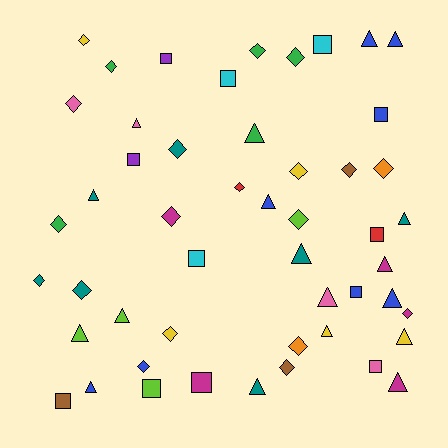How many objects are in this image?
There are 50 objects.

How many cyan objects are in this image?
There are 3 cyan objects.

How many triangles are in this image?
There are 18 triangles.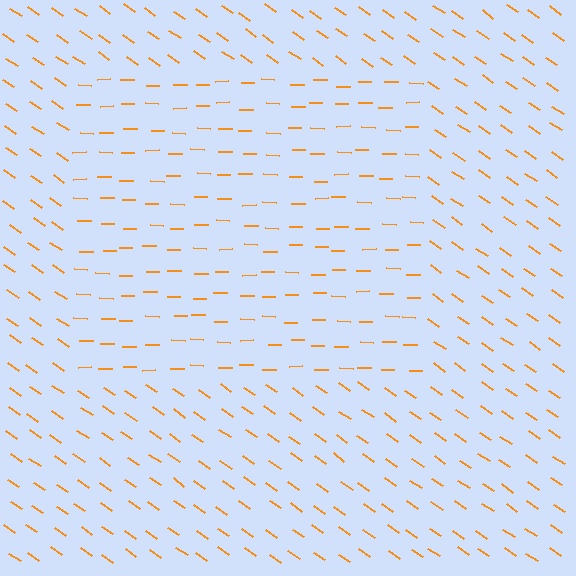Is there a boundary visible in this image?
Yes, there is a texture boundary formed by a change in line orientation.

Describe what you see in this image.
The image is filled with small orange line segments. A rectangle region in the image has lines oriented differently from the surrounding lines, creating a visible texture boundary.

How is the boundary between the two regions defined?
The boundary is defined purely by a change in line orientation (approximately 34 degrees difference). All lines are the same color and thickness.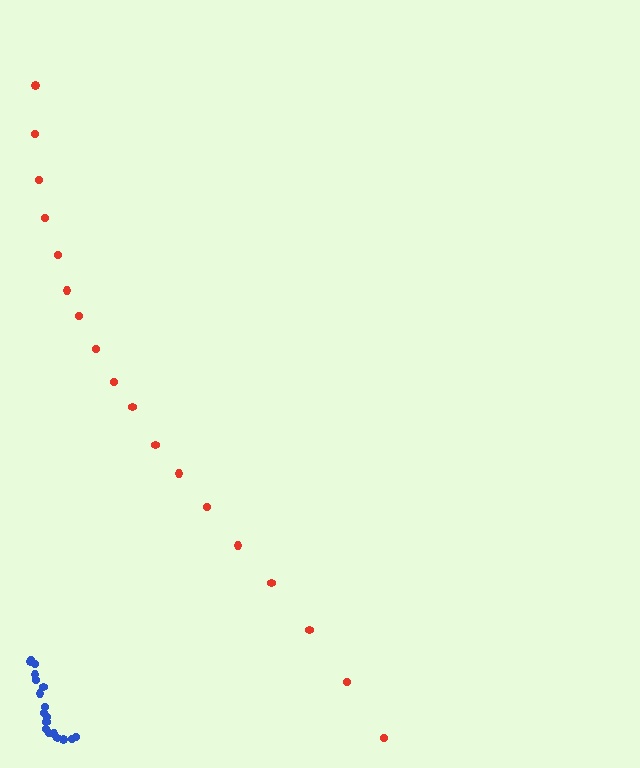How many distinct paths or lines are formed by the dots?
There are 2 distinct paths.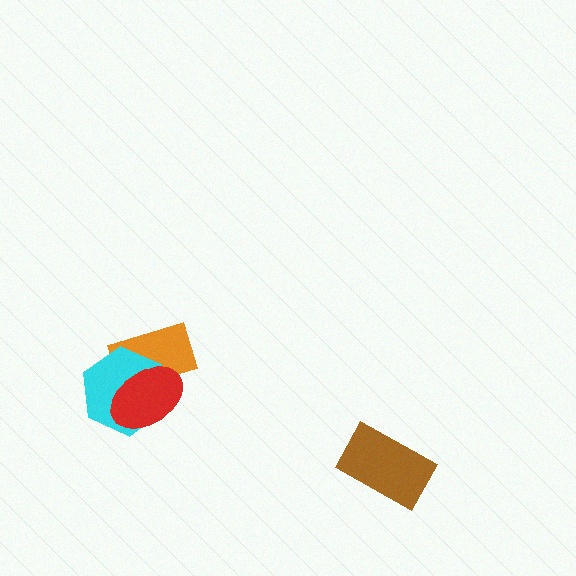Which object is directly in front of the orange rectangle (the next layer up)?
The cyan hexagon is directly in front of the orange rectangle.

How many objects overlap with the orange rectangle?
2 objects overlap with the orange rectangle.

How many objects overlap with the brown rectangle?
0 objects overlap with the brown rectangle.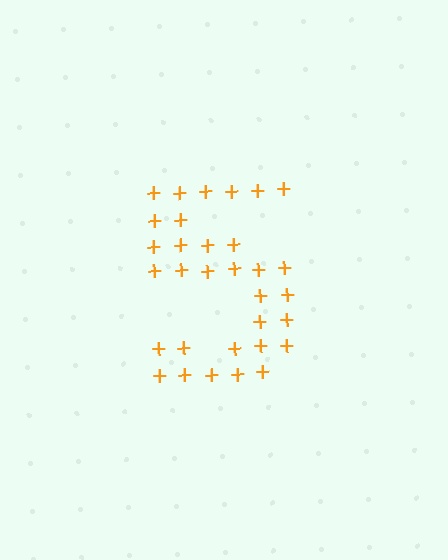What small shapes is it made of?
It is made of small plus signs.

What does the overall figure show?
The overall figure shows the digit 5.